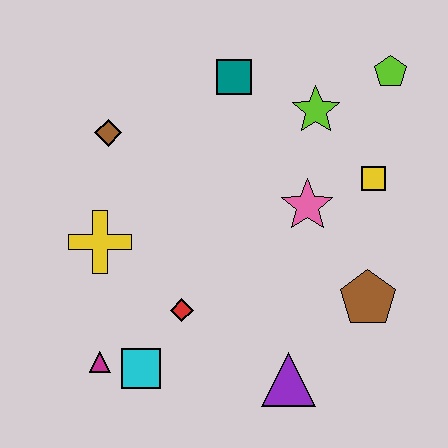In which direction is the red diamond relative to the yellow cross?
The red diamond is to the right of the yellow cross.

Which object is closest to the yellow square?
The pink star is closest to the yellow square.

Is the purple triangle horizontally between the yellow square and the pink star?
No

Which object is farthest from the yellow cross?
The lime pentagon is farthest from the yellow cross.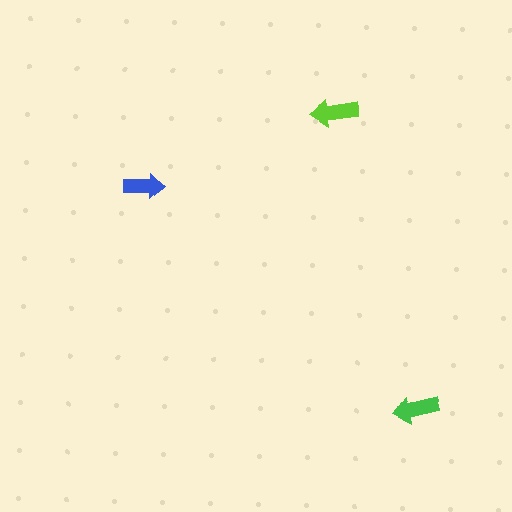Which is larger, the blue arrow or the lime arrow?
The lime one.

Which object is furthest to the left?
The blue arrow is leftmost.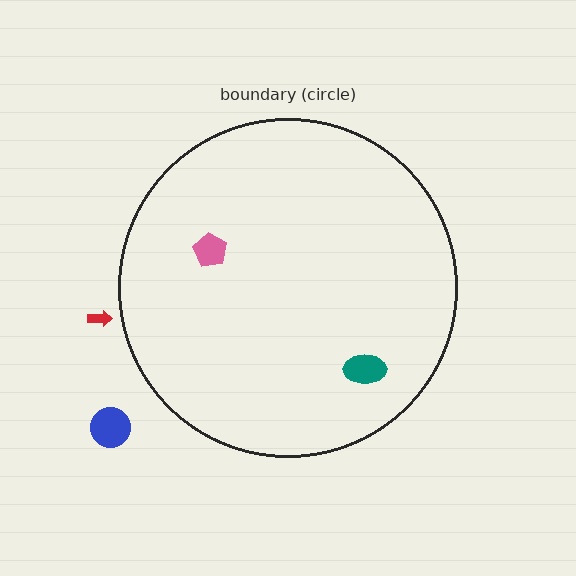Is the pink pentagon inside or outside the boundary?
Inside.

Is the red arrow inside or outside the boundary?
Outside.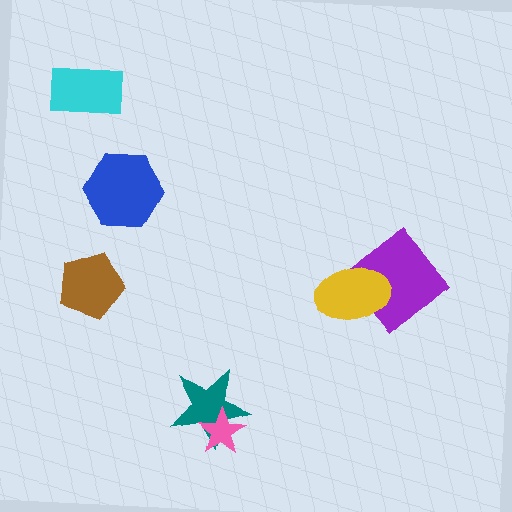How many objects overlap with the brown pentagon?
0 objects overlap with the brown pentagon.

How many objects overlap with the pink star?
1 object overlaps with the pink star.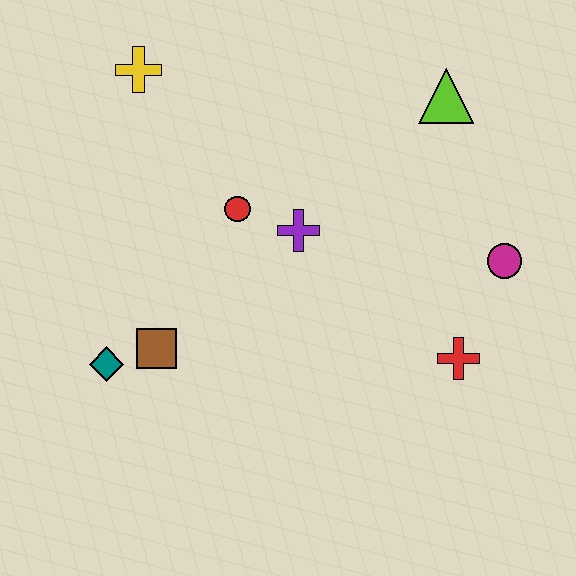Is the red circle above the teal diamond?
Yes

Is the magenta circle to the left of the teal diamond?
No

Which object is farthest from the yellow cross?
The red cross is farthest from the yellow cross.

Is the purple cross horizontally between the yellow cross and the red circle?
No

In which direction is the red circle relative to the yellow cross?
The red circle is below the yellow cross.